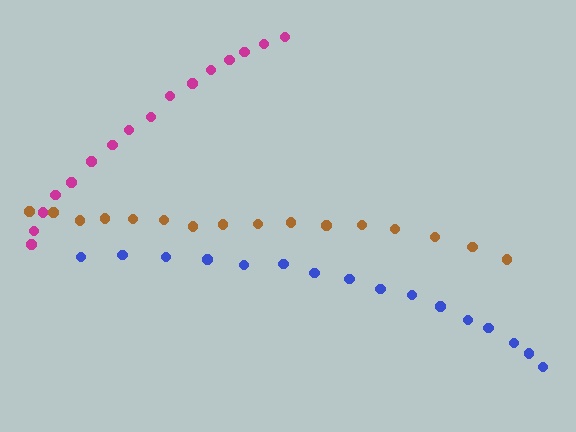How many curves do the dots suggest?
There are 3 distinct paths.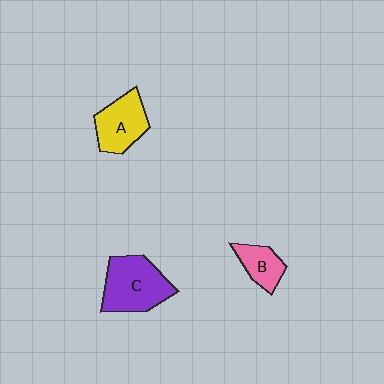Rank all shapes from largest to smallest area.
From largest to smallest: C (purple), A (yellow), B (pink).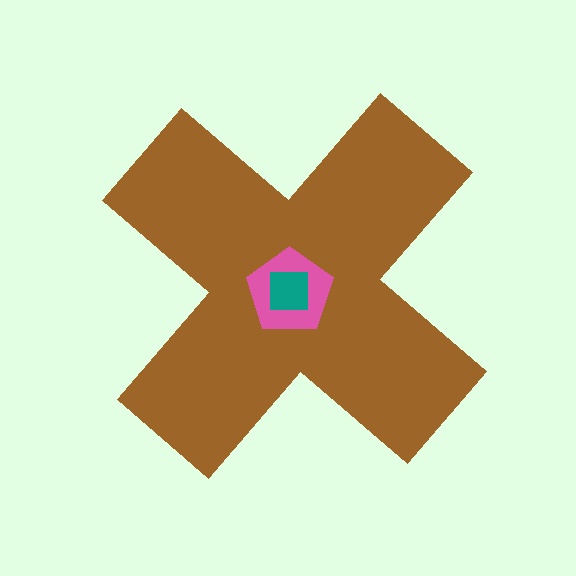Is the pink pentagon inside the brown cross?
Yes.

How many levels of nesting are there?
3.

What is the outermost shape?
The brown cross.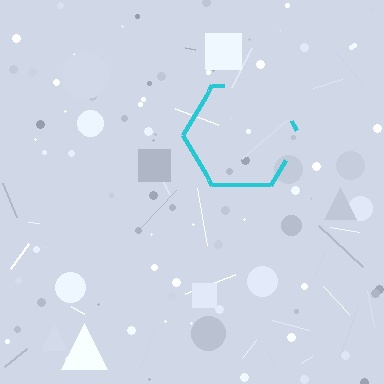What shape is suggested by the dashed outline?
The dashed outline suggests a hexagon.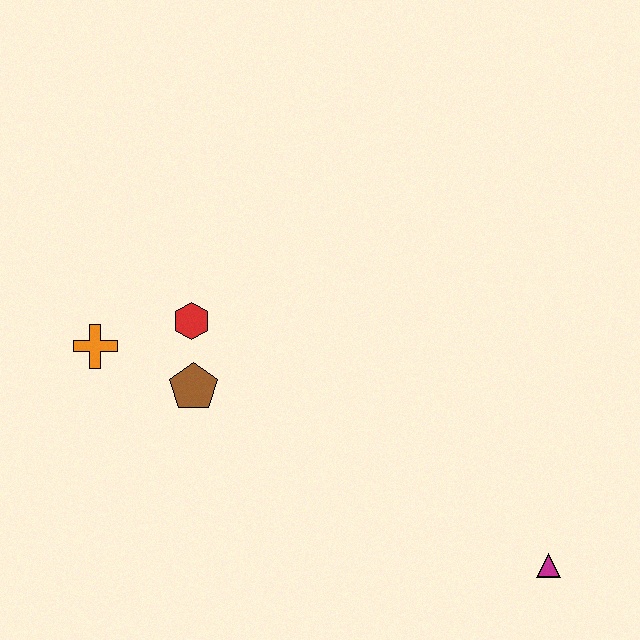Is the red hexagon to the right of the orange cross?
Yes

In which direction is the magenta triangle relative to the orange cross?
The magenta triangle is to the right of the orange cross.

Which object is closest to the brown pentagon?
The red hexagon is closest to the brown pentagon.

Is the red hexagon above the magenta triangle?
Yes